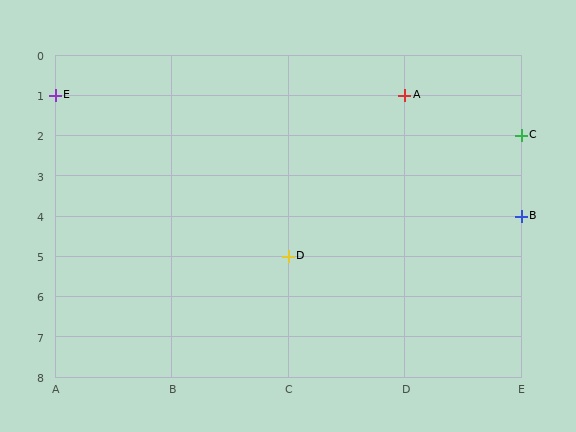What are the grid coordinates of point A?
Point A is at grid coordinates (D, 1).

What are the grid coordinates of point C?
Point C is at grid coordinates (E, 2).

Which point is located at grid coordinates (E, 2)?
Point C is at (E, 2).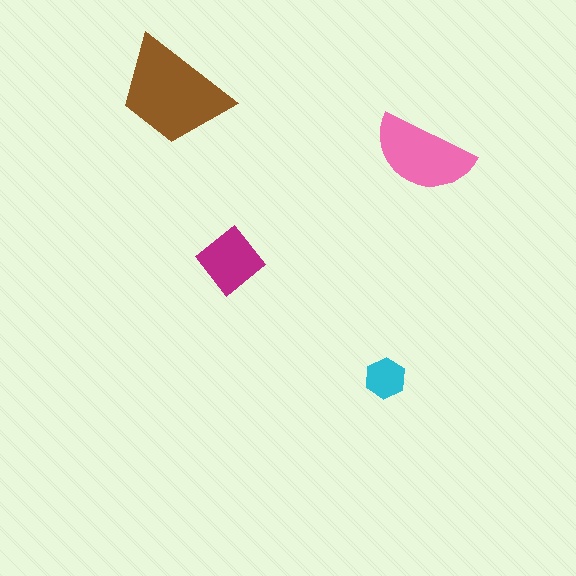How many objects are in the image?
There are 4 objects in the image.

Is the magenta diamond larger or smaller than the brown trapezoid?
Smaller.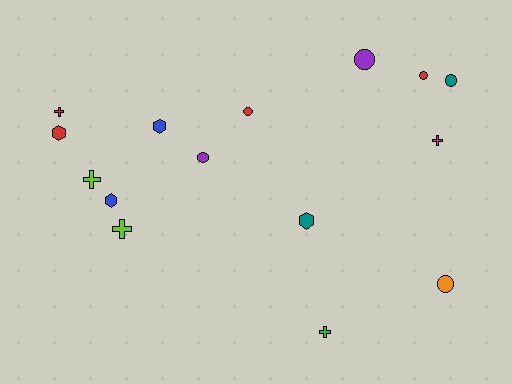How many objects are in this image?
There are 15 objects.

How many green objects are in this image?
There is 1 green object.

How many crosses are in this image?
There are 5 crosses.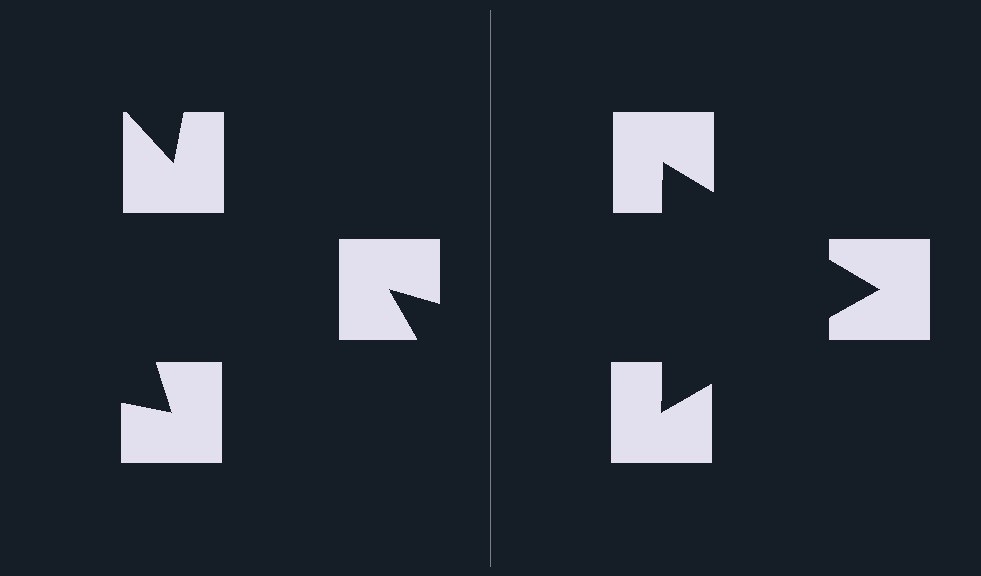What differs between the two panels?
The notched squares are positioned identically on both sides; only the wedge orientations differ. On the right they align to a triangle; on the left they are misaligned.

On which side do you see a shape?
An illusory triangle appears on the right side. On the left side the wedge cuts are rotated, so no coherent shape forms.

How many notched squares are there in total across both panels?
6 — 3 on each side.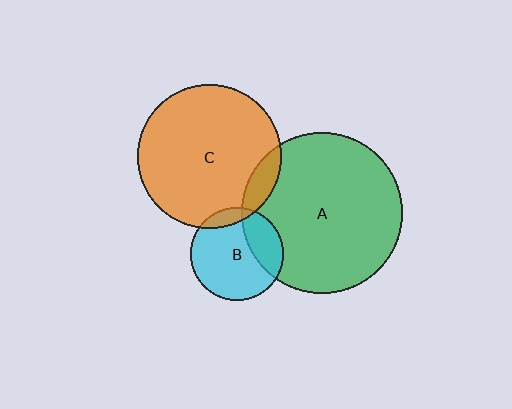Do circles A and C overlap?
Yes.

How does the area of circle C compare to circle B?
Approximately 2.4 times.